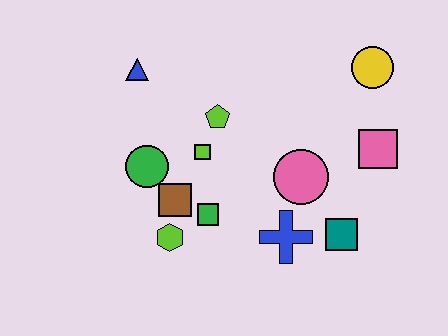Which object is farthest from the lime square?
The yellow circle is farthest from the lime square.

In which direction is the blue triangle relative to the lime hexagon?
The blue triangle is above the lime hexagon.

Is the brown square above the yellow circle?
No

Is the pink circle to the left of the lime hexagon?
No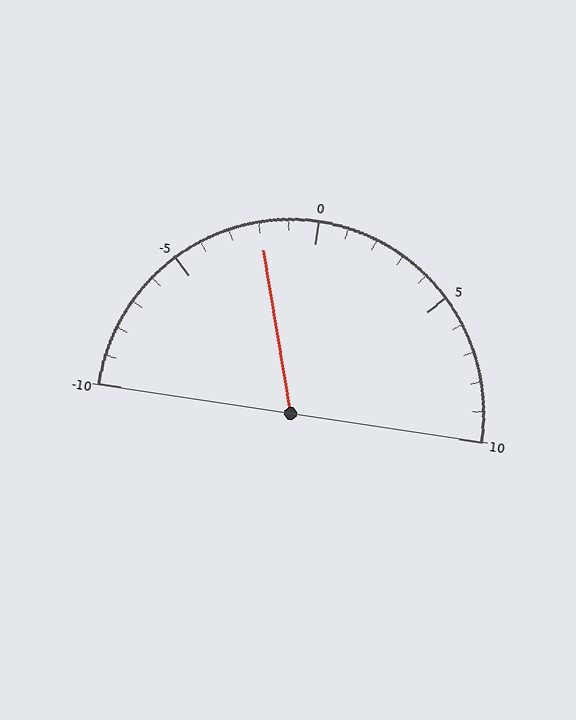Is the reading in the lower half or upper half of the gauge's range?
The reading is in the lower half of the range (-10 to 10).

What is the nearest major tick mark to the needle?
The nearest major tick mark is 0.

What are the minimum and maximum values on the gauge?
The gauge ranges from -10 to 10.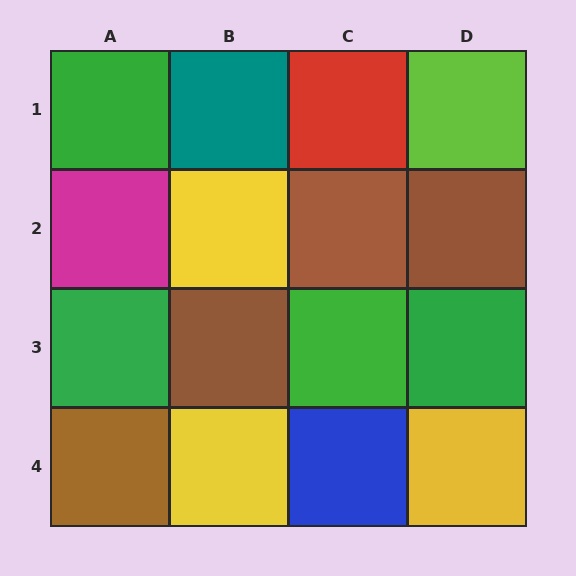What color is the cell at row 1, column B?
Teal.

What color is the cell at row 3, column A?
Green.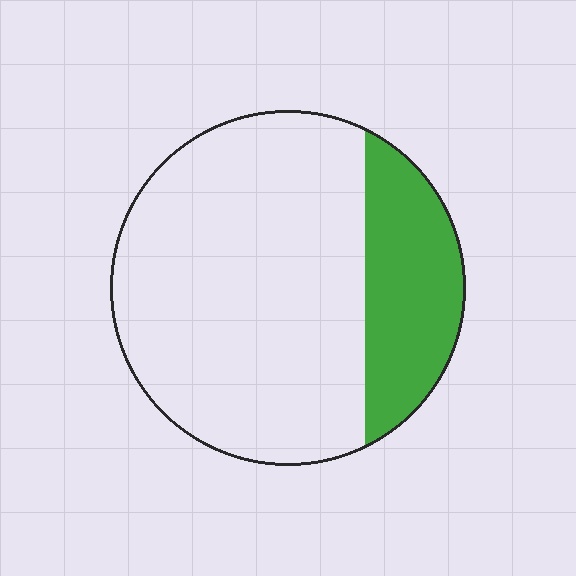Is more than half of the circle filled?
No.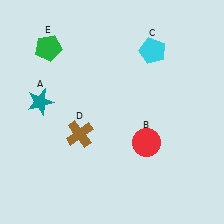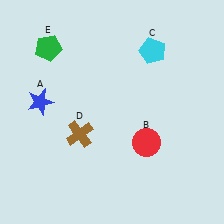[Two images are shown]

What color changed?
The star (A) changed from teal in Image 1 to blue in Image 2.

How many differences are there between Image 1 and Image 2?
There is 1 difference between the two images.